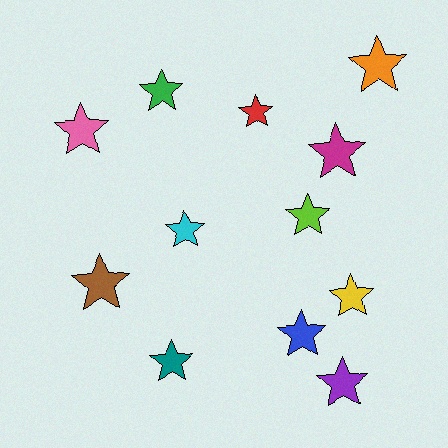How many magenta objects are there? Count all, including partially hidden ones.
There is 1 magenta object.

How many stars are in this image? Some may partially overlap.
There are 12 stars.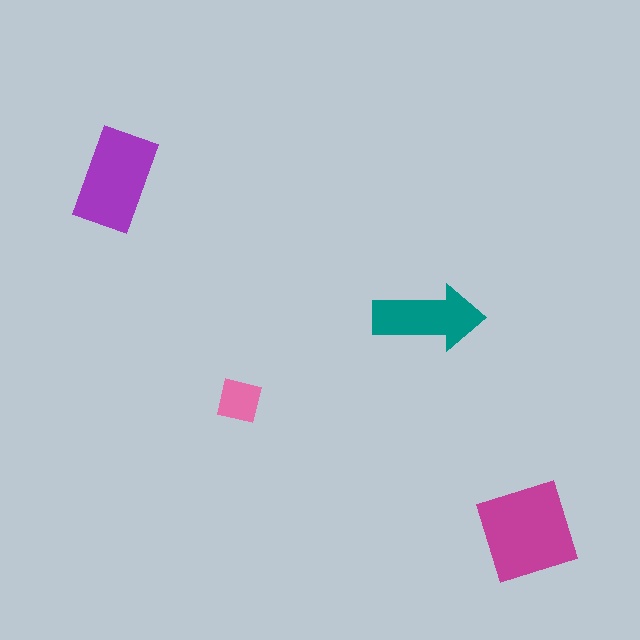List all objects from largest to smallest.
The magenta diamond, the purple rectangle, the teal arrow, the pink square.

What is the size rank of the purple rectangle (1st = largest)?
2nd.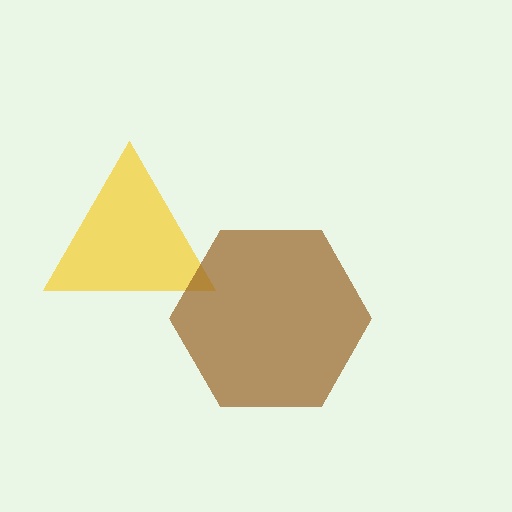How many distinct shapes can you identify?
There are 2 distinct shapes: a yellow triangle, a brown hexagon.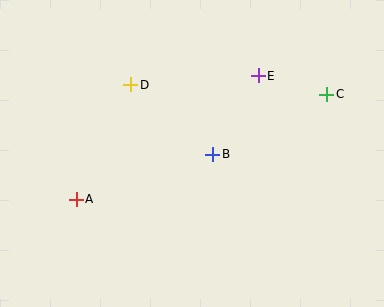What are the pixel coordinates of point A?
Point A is at (76, 199).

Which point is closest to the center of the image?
Point B at (213, 154) is closest to the center.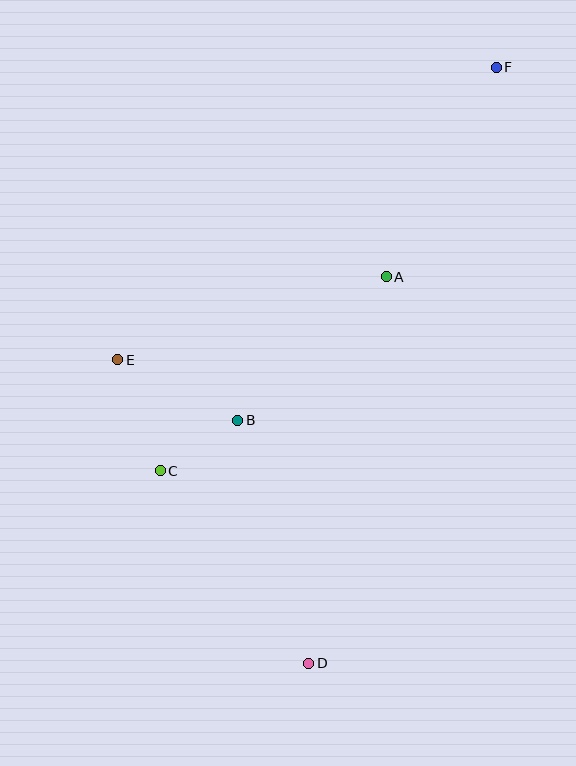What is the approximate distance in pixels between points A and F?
The distance between A and F is approximately 237 pixels.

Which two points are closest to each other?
Points B and C are closest to each other.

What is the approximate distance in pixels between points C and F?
The distance between C and F is approximately 525 pixels.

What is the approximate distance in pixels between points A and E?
The distance between A and E is approximately 281 pixels.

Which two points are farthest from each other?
Points D and F are farthest from each other.